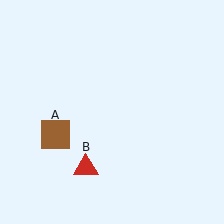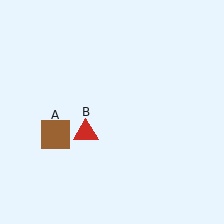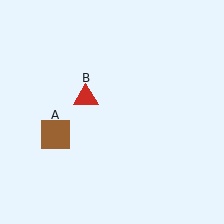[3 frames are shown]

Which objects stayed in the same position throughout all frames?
Brown square (object A) remained stationary.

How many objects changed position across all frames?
1 object changed position: red triangle (object B).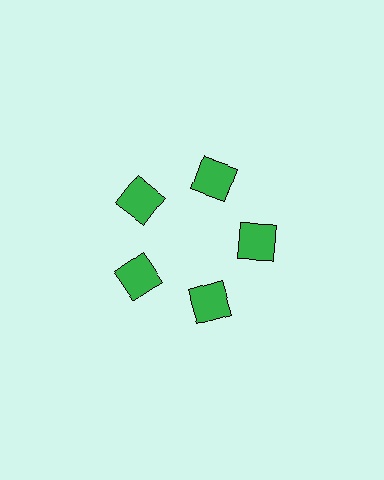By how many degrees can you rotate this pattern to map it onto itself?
The pattern maps onto itself every 72 degrees of rotation.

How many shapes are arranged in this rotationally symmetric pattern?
There are 5 shapes, arranged in 5 groups of 1.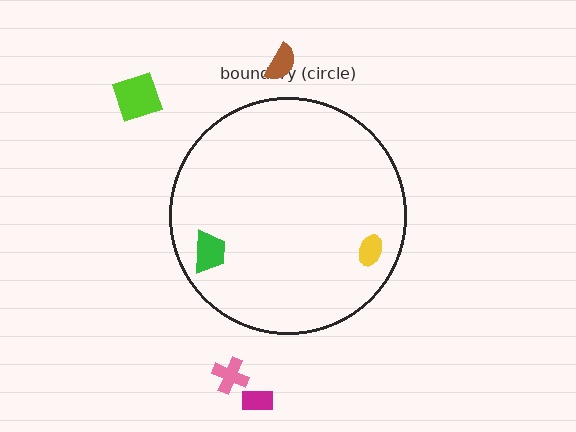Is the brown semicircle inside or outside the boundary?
Outside.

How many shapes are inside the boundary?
2 inside, 4 outside.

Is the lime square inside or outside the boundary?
Outside.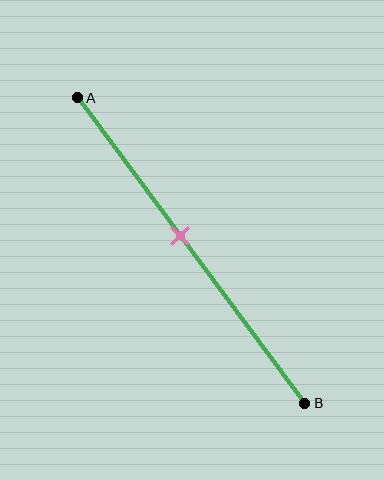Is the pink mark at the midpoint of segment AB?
No, the mark is at about 45% from A, not at the 50% midpoint.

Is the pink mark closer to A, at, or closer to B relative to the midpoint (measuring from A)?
The pink mark is closer to point A than the midpoint of segment AB.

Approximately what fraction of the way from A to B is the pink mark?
The pink mark is approximately 45% of the way from A to B.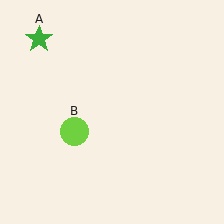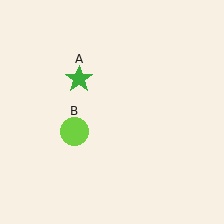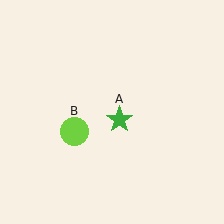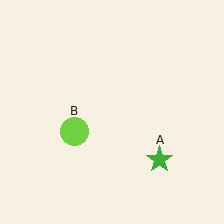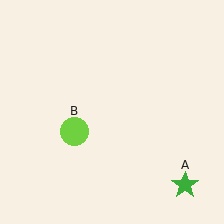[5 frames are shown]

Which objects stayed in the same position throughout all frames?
Lime circle (object B) remained stationary.